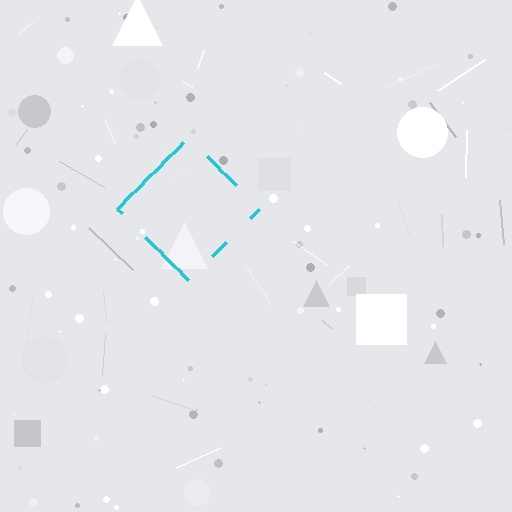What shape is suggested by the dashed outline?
The dashed outline suggests a diamond.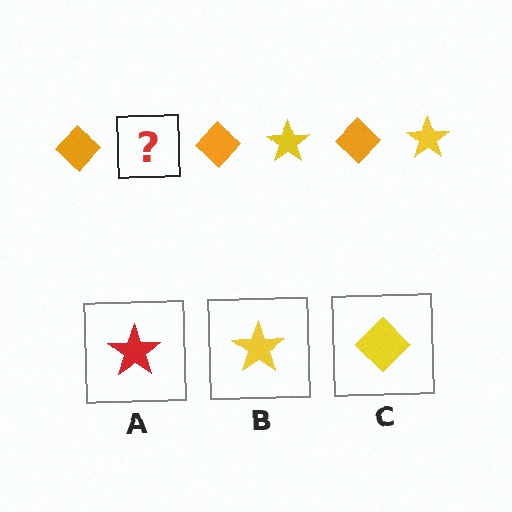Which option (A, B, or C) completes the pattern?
B.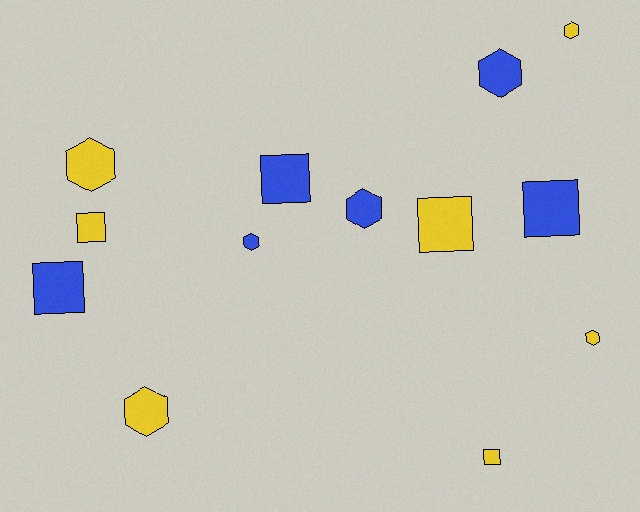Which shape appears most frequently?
Hexagon, with 7 objects.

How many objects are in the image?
There are 13 objects.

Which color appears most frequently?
Yellow, with 7 objects.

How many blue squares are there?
There are 3 blue squares.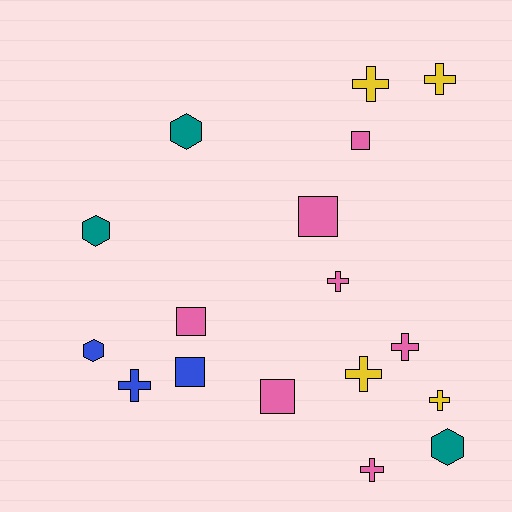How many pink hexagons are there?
There are no pink hexagons.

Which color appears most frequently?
Pink, with 7 objects.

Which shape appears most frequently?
Cross, with 8 objects.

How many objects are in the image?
There are 17 objects.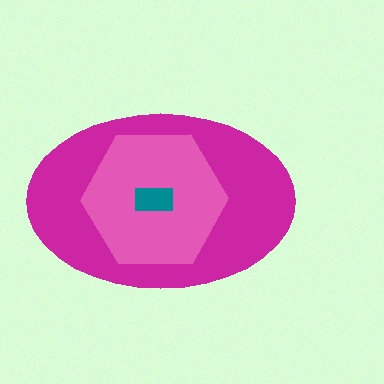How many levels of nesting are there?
3.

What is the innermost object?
The teal rectangle.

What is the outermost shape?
The magenta ellipse.